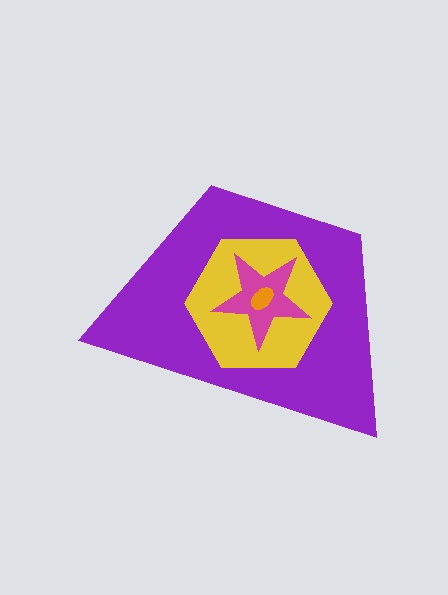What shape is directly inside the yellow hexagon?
The magenta star.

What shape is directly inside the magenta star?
The orange ellipse.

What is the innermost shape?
The orange ellipse.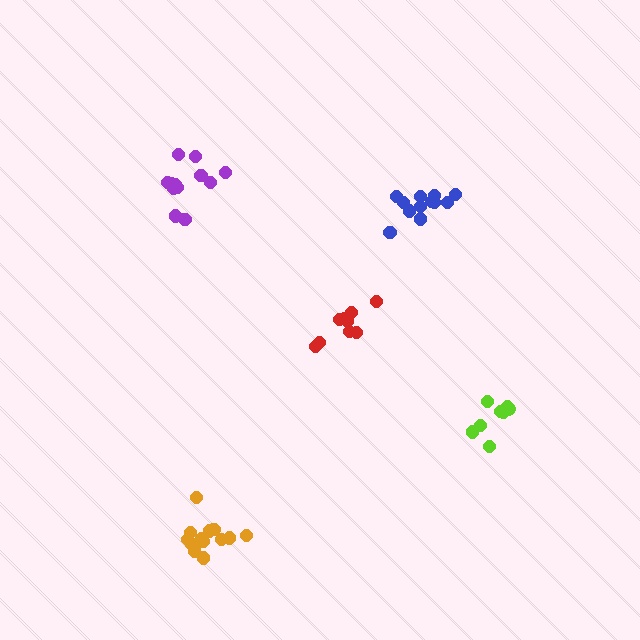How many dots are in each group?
Group 1: 9 dots, Group 2: 10 dots, Group 3: 12 dots, Group 4: 13 dots, Group 5: 12 dots (56 total).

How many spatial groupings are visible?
There are 5 spatial groupings.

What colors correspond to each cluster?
The clusters are colored: lime, red, blue, orange, purple.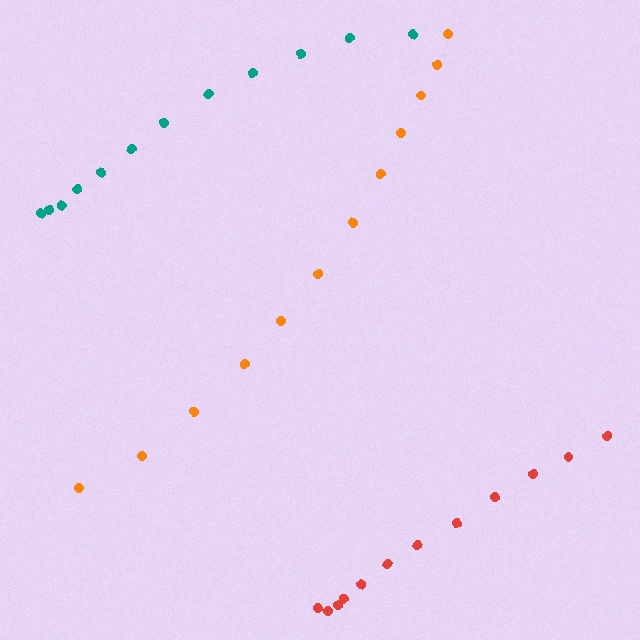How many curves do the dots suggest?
There are 3 distinct paths.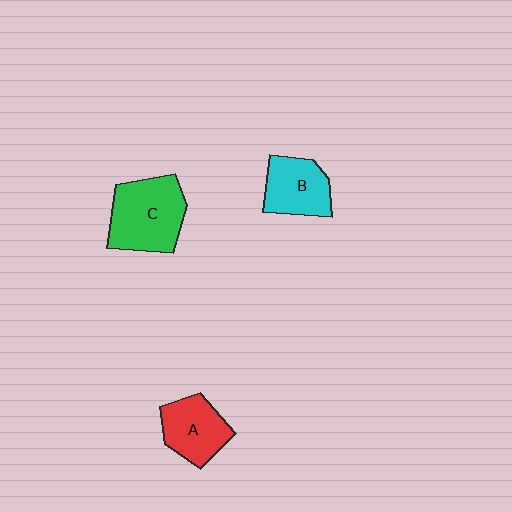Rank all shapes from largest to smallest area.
From largest to smallest: C (green), A (red), B (cyan).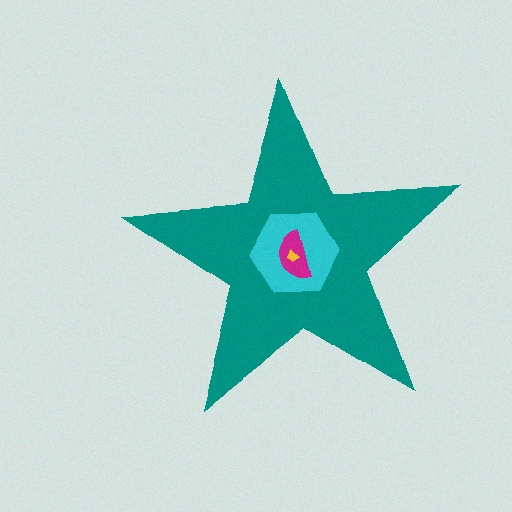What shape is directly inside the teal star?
The cyan hexagon.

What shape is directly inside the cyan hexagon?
The magenta semicircle.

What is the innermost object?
The yellow trapezoid.